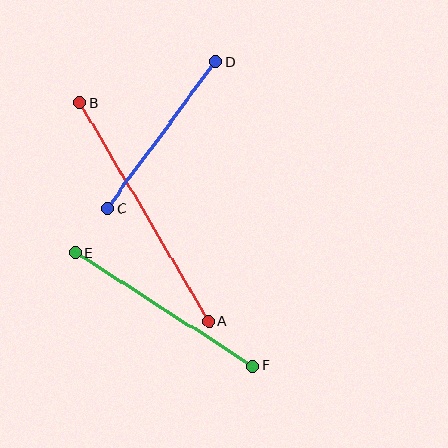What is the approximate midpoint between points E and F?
The midpoint is at approximately (164, 309) pixels.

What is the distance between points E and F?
The distance is approximately 210 pixels.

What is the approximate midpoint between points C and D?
The midpoint is at approximately (162, 135) pixels.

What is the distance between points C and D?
The distance is approximately 182 pixels.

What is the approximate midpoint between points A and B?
The midpoint is at approximately (144, 212) pixels.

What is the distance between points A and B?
The distance is approximately 254 pixels.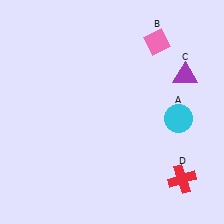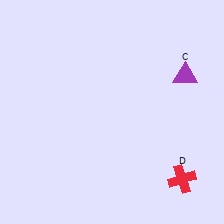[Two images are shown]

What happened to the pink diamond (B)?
The pink diamond (B) was removed in Image 2. It was in the top-right area of Image 1.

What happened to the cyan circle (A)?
The cyan circle (A) was removed in Image 2. It was in the bottom-right area of Image 1.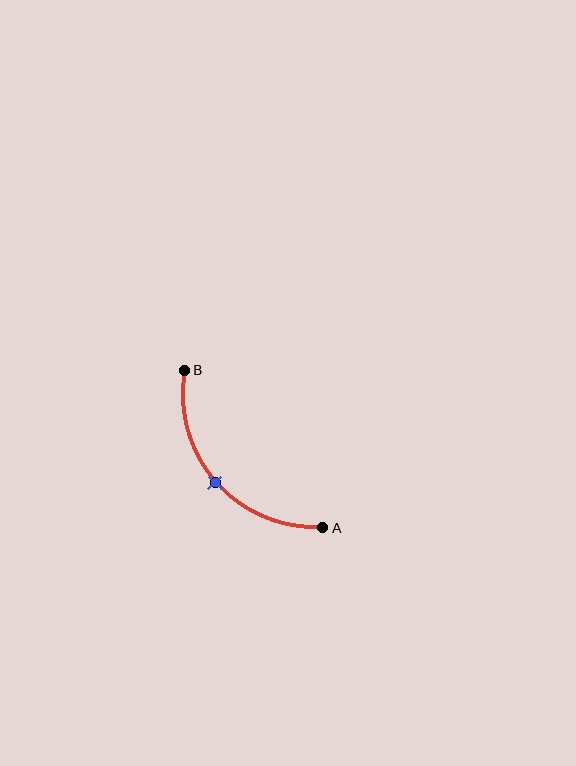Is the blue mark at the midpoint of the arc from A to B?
Yes. The blue mark lies on the arc at equal arc-length from both A and B — it is the arc midpoint.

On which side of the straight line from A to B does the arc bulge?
The arc bulges below and to the left of the straight line connecting A and B.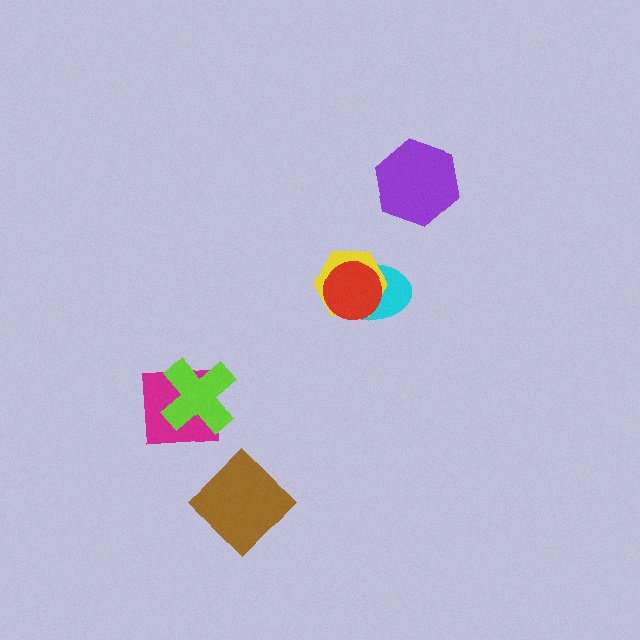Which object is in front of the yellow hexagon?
The red circle is in front of the yellow hexagon.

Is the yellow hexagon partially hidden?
Yes, it is partially covered by another shape.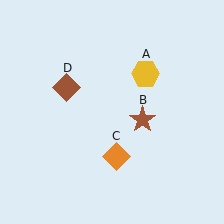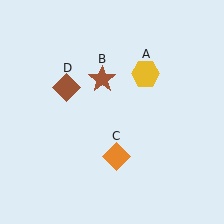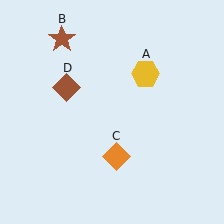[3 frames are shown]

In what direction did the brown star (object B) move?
The brown star (object B) moved up and to the left.